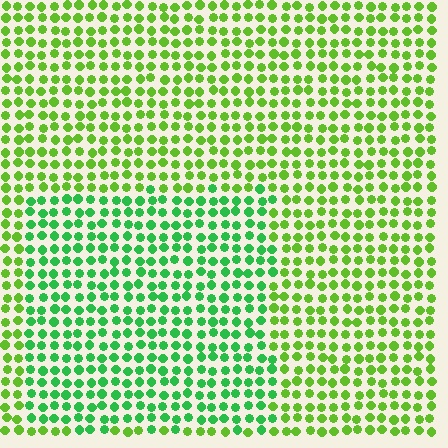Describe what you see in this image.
The image is filled with small lime elements in a uniform arrangement. A rectangle-shaped region is visible where the elements are tinted to a slightly different hue, forming a subtle color boundary.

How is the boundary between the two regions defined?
The boundary is defined purely by a slight shift in hue (about 35 degrees). Spacing, size, and orientation are identical on both sides.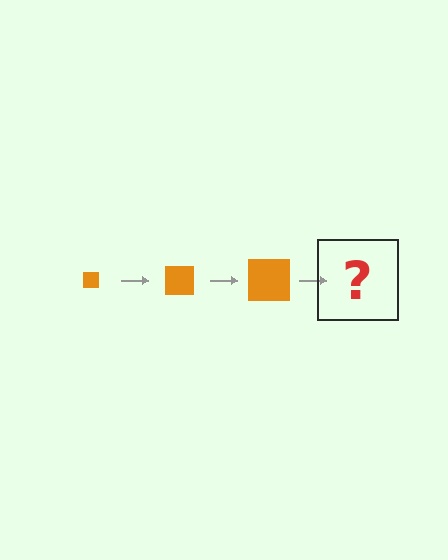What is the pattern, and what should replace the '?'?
The pattern is that the square gets progressively larger each step. The '?' should be an orange square, larger than the previous one.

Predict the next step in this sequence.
The next step is an orange square, larger than the previous one.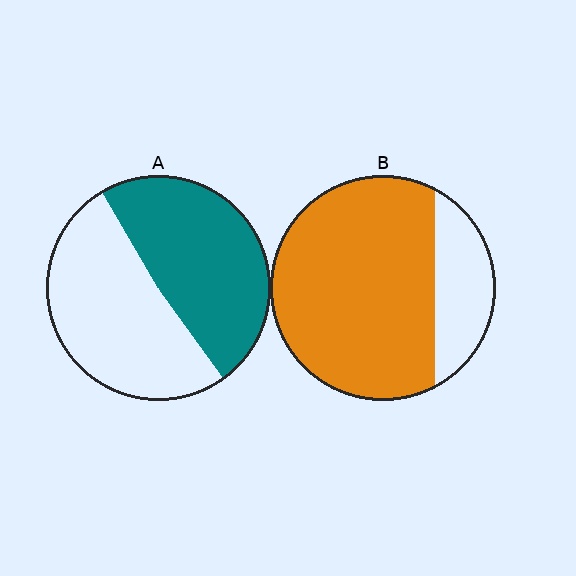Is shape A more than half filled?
Roughly half.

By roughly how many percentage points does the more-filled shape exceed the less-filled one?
By roughly 30 percentage points (B over A).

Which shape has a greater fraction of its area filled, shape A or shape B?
Shape B.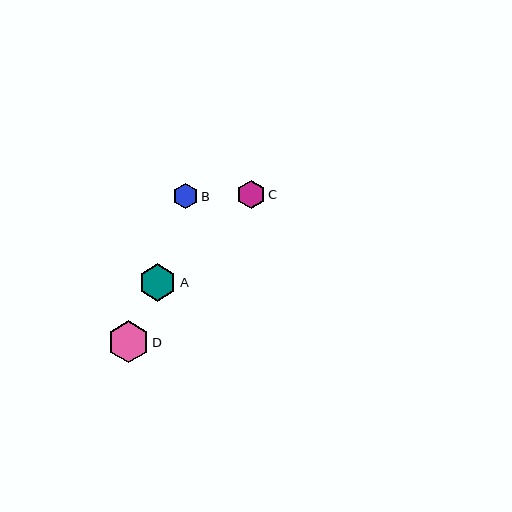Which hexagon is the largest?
Hexagon D is the largest with a size of approximately 42 pixels.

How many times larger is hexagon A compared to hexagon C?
Hexagon A is approximately 1.3 times the size of hexagon C.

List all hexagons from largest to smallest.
From largest to smallest: D, A, C, B.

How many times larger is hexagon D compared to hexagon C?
Hexagon D is approximately 1.5 times the size of hexagon C.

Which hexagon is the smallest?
Hexagon B is the smallest with a size of approximately 25 pixels.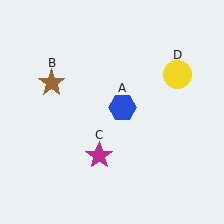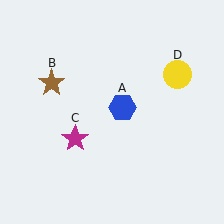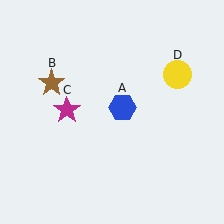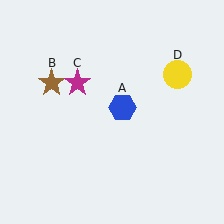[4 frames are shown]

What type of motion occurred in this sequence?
The magenta star (object C) rotated clockwise around the center of the scene.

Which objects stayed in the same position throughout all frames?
Blue hexagon (object A) and brown star (object B) and yellow circle (object D) remained stationary.